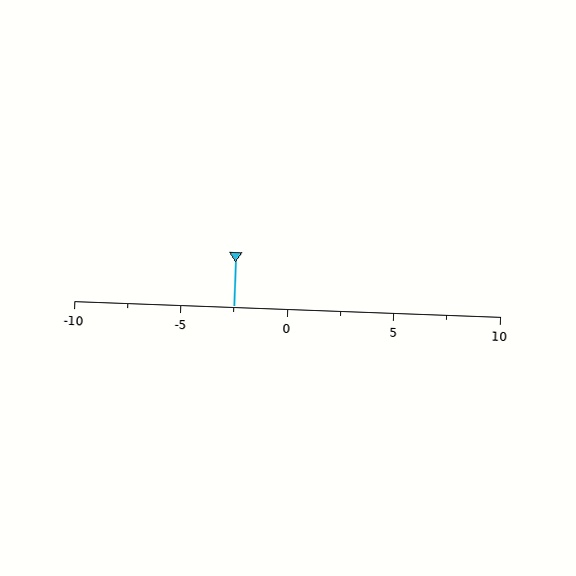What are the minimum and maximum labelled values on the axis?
The axis runs from -10 to 10.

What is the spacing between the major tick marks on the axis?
The major ticks are spaced 5 apart.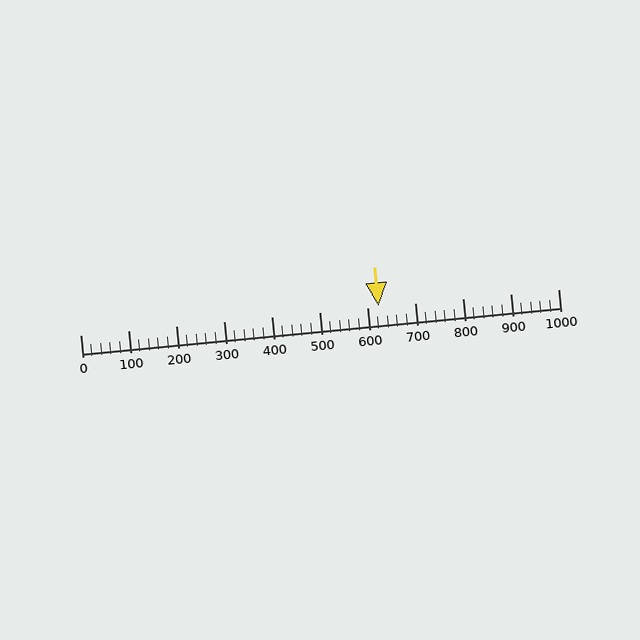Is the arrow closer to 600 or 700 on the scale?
The arrow is closer to 600.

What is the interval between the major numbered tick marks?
The major tick marks are spaced 100 units apart.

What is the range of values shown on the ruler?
The ruler shows values from 0 to 1000.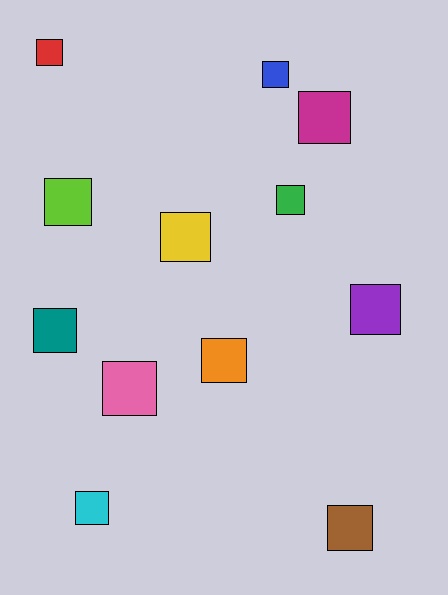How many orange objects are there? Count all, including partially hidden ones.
There is 1 orange object.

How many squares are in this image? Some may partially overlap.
There are 12 squares.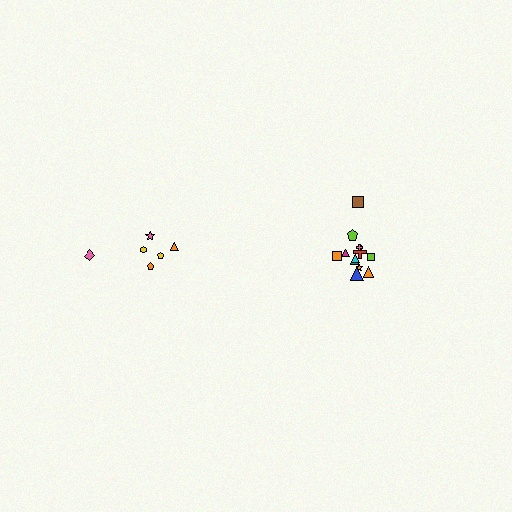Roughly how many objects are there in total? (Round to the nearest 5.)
Roughly 20 objects in total.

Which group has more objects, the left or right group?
The right group.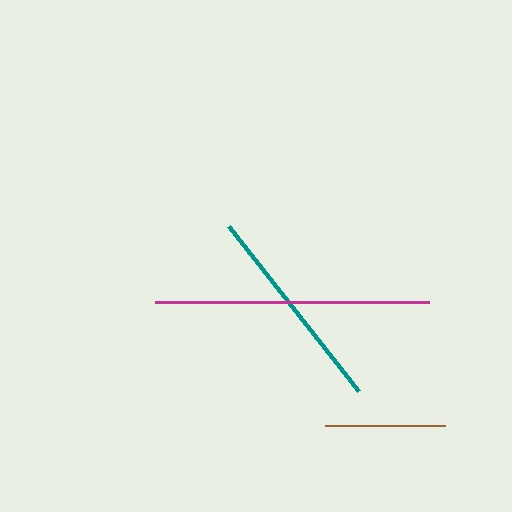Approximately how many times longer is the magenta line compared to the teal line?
The magenta line is approximately 1.3 times the length of the teal line.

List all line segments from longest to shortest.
From longest to shortest: magenta, teal, brown.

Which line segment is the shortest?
The brown line is the shortest at approximately 121 pixels.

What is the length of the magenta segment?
The magenta segment is approximately 273 pixels long.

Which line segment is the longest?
The magenta line is the longest at approximately 273 pixels.